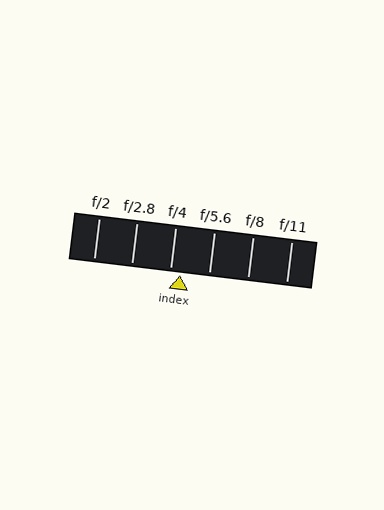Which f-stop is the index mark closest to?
The index mark is closest to f/4.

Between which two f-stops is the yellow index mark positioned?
The index mark is between f/4 and f/5.6.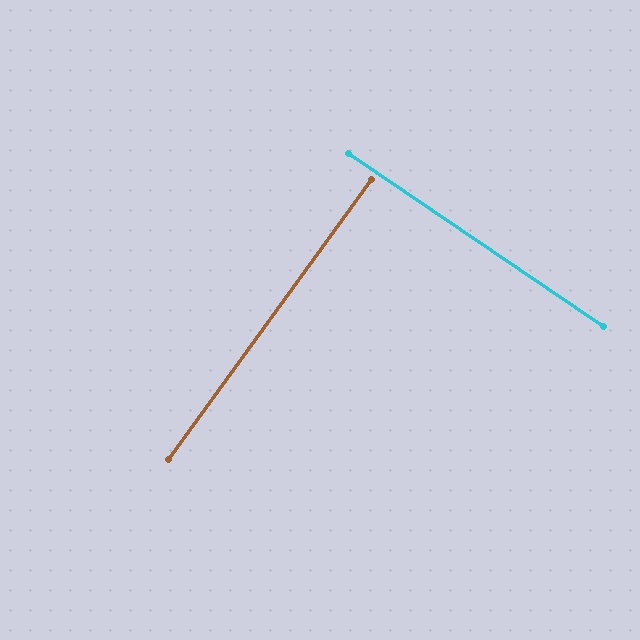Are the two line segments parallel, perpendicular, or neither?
Perpendicular — they meet at approximately 88°.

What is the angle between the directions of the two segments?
Approximately 88 degrees.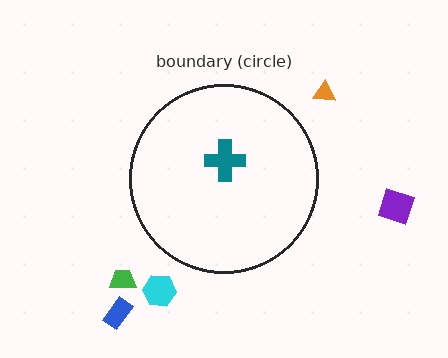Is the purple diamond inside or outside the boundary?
Outside.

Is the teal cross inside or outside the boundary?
Inside.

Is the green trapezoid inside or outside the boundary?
Outside.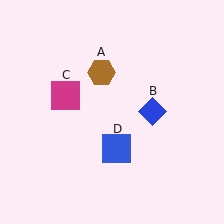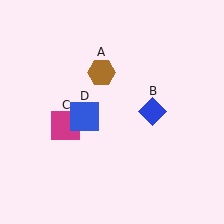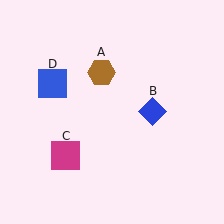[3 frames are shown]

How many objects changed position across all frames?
2 objects changed position: magenta square (object C), blue square (object D).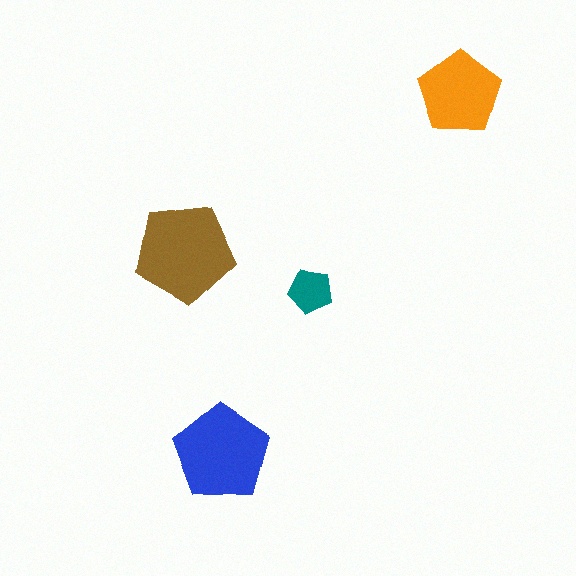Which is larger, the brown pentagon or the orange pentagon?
The brown one.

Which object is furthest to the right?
The orange pentagon is rightmost.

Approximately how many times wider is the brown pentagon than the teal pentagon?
About 2.5 times wider.